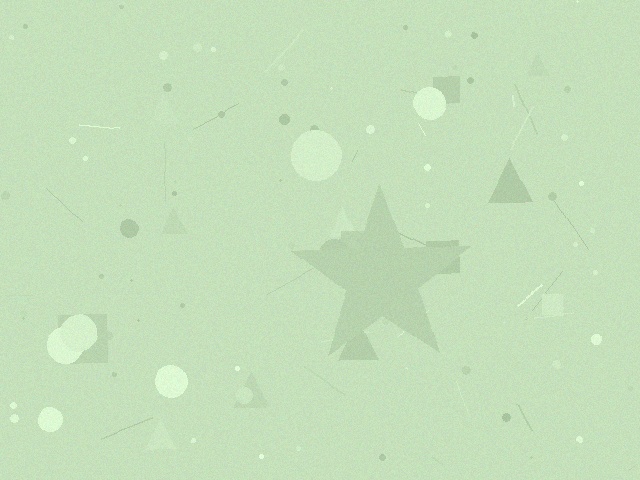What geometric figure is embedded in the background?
A star is embedded in the background.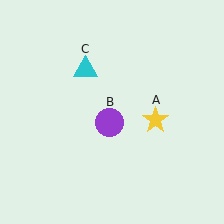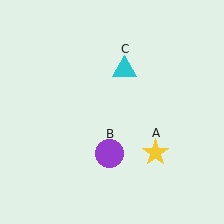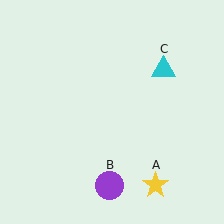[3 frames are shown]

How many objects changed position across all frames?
3 objects changed position: yellow star (object A), purple circle (object B), cyan triangle (object C).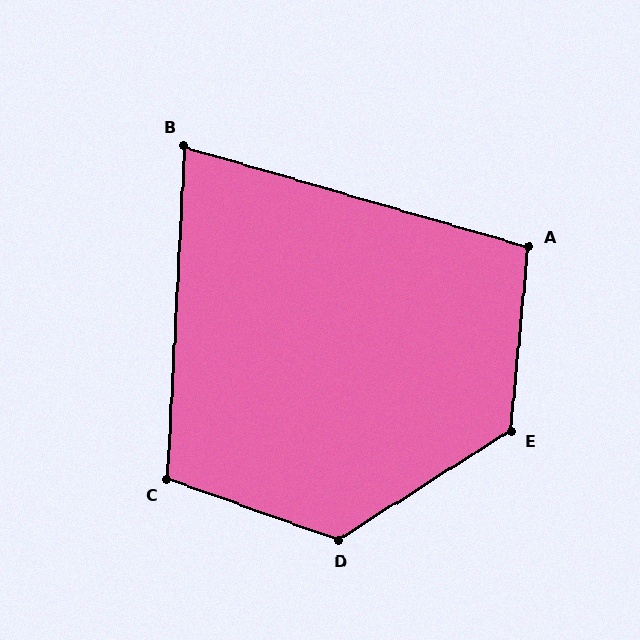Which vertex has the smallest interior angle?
B, at approximately 77 degrees.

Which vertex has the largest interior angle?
D, at approximately 128 degrees.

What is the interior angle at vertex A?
Approximately 101 degrees (obtuse).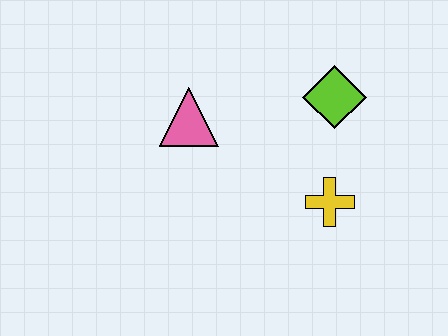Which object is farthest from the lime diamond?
The pink triangle is farthest from the lime diamond.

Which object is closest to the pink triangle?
The lime diamond is closest to the pink triangle.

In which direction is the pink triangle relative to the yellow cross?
The pink triangle is to the left of the yellow cross.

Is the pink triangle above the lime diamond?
No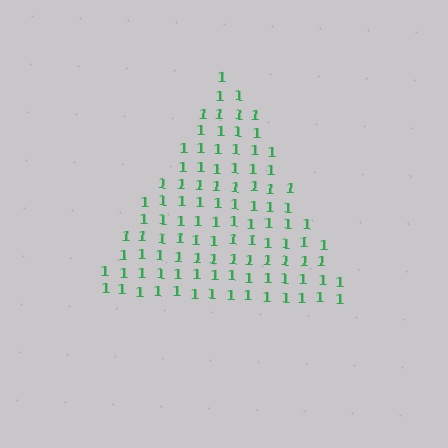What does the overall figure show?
The overall figure shows a triangle.